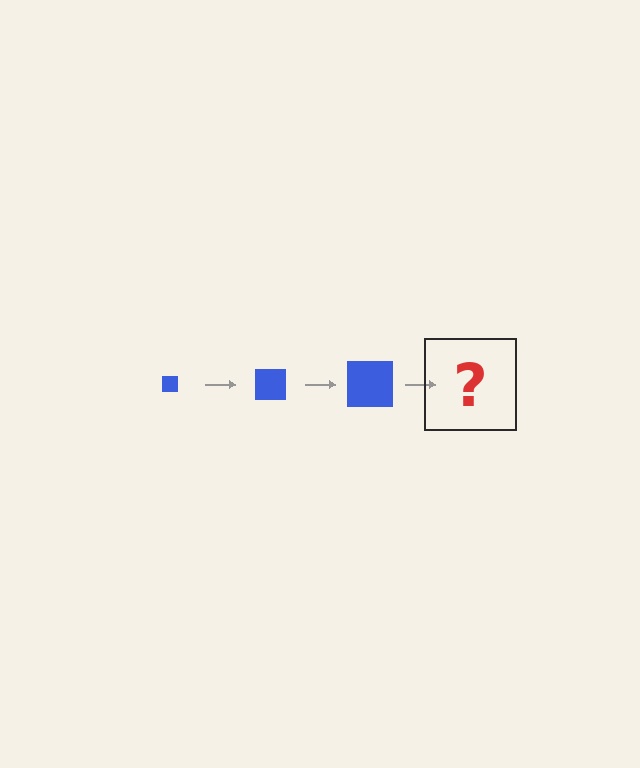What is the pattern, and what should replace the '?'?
The pattern is that the square gets progressively larger each step. The '?' should be a blue square, larger than the previous one.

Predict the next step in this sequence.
The next step is a blue square, larger than the previous one.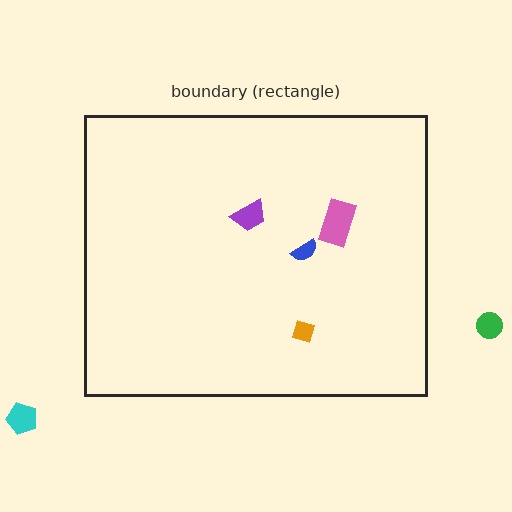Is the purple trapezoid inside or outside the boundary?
Inside.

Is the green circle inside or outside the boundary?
Outside.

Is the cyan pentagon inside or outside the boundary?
Outside.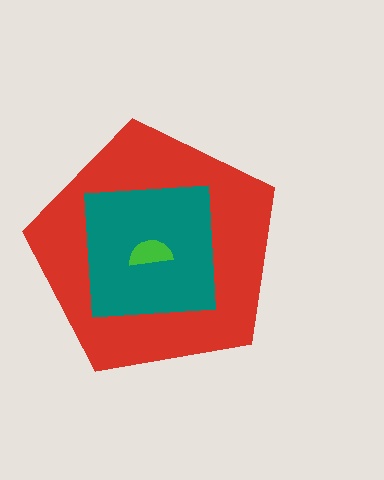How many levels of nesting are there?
3.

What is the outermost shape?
The red pentagon.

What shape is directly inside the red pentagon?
The teal square.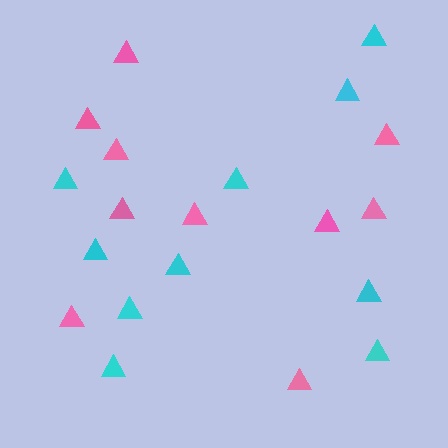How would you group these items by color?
There are 2 groups: one group of pink triangles (10) and one group of cyan triangles (10).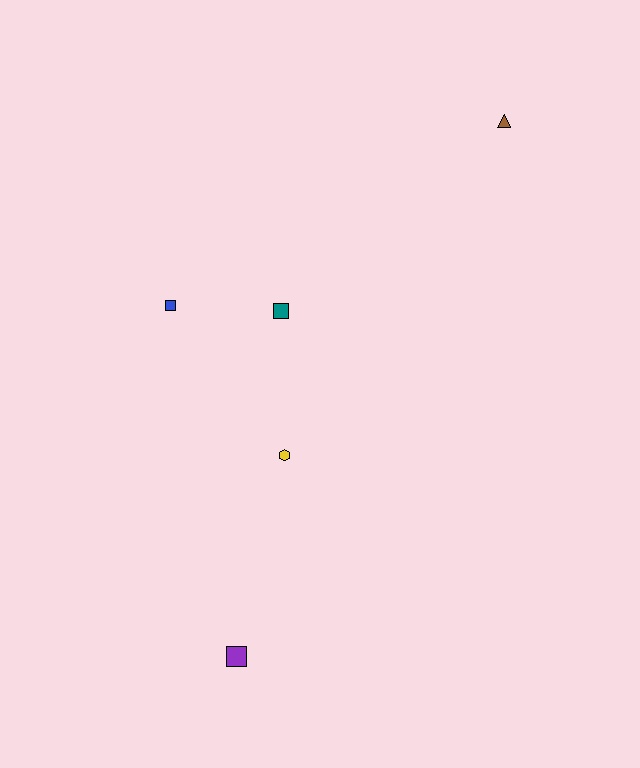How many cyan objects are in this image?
There are no cyan objects.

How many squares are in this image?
There are 3 squares.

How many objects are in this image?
There are 5 objects.